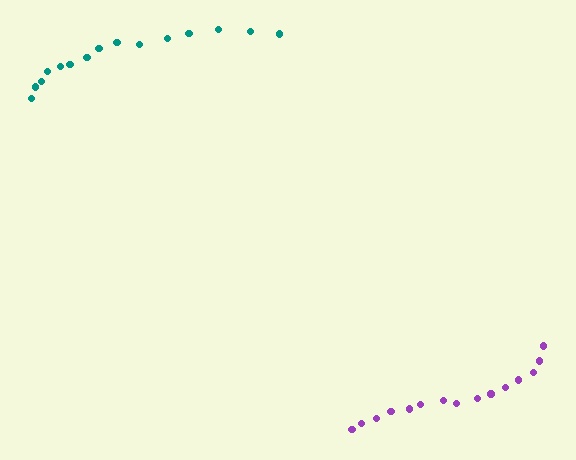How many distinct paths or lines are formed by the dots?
There are 2 distinct paths.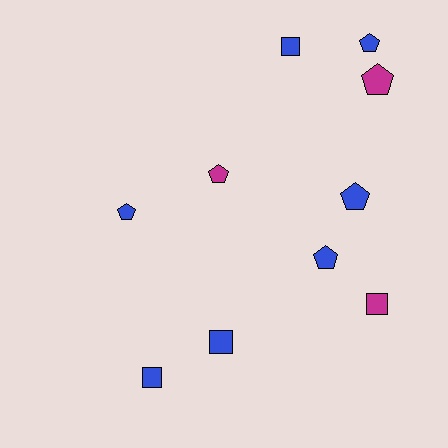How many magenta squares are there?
There is 1 magenta square.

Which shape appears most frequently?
Pentagon, with 6 objects.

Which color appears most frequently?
Blue, with 7 objects.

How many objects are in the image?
There are 10 objects.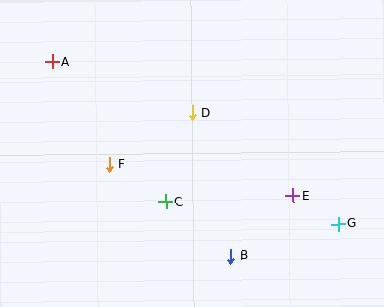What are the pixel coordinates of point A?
Point A is at (53, 62).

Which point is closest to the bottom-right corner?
Point G is closest to the bottom-right corner.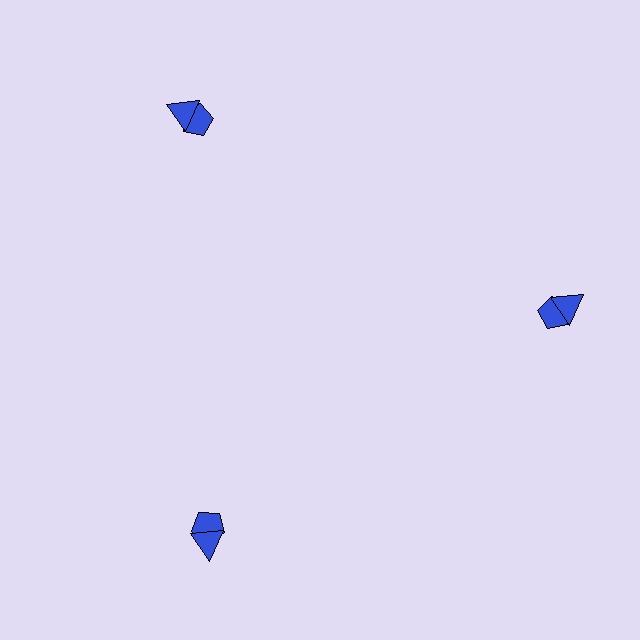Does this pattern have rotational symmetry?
Yes, this pattern has 3-fold rotational symmetry. It looks the same after rotating 120 degrees around the center.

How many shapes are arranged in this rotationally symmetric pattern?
There are 6 shapes, arranged in 3 groups of 2.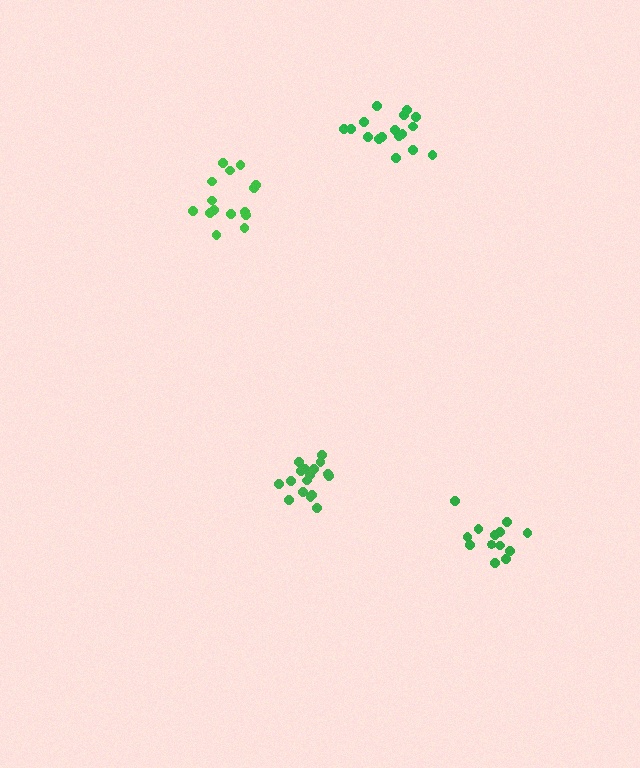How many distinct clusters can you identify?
There are 4 distinct clusters.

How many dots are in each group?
Group 1: 17 dots, Group 2: 13 dots, Group 3: 17 dots, Group 4: 15 dots (62 total).